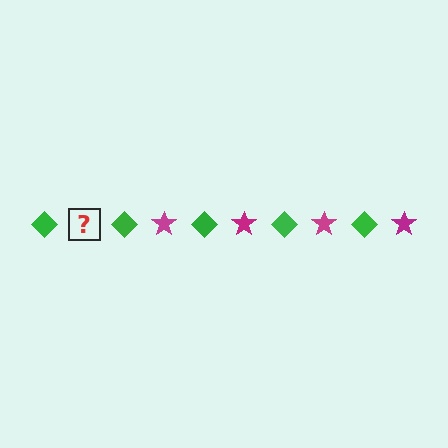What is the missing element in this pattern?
The missing element is a magenta star.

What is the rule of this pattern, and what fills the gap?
The rule is that the pattern alternates between green diamond and magenta star. The gap should be filled with a magenta star.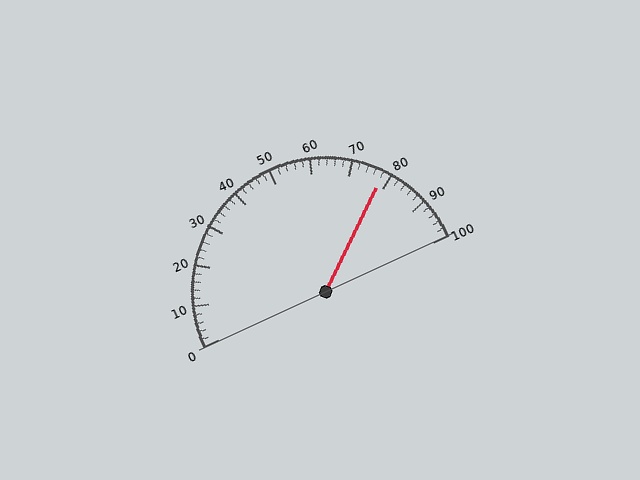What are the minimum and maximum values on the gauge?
The gauge ranges from 0 to 100.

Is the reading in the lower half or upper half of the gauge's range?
The reading is in the upper half of the range (0 to 100).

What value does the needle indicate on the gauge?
The needle indicates approximately 78.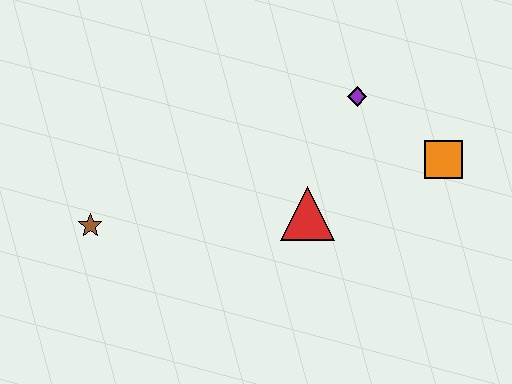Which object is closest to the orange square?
The purple diamond is closest to the orange square.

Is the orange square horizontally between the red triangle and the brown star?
No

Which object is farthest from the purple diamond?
The brown star is farthest from the purple diamond.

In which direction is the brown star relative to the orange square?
The brown star is to the left of the orange square.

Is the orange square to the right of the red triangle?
Yes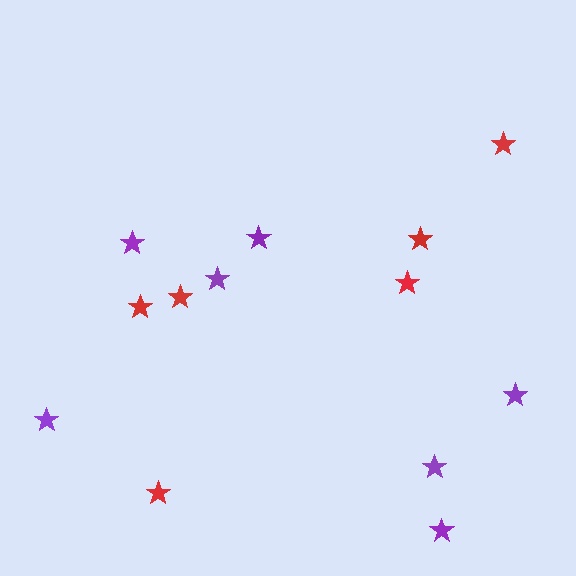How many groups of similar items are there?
There are 2 groups: one group of purple stars (7) and one group of red stars (6).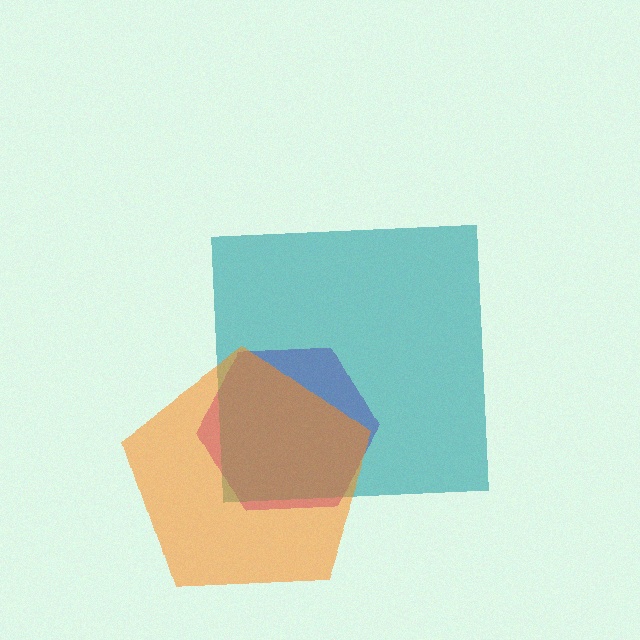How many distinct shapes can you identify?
There are 3 distinct shapes: a purple hexagon, a teal square, an orange pentagon.